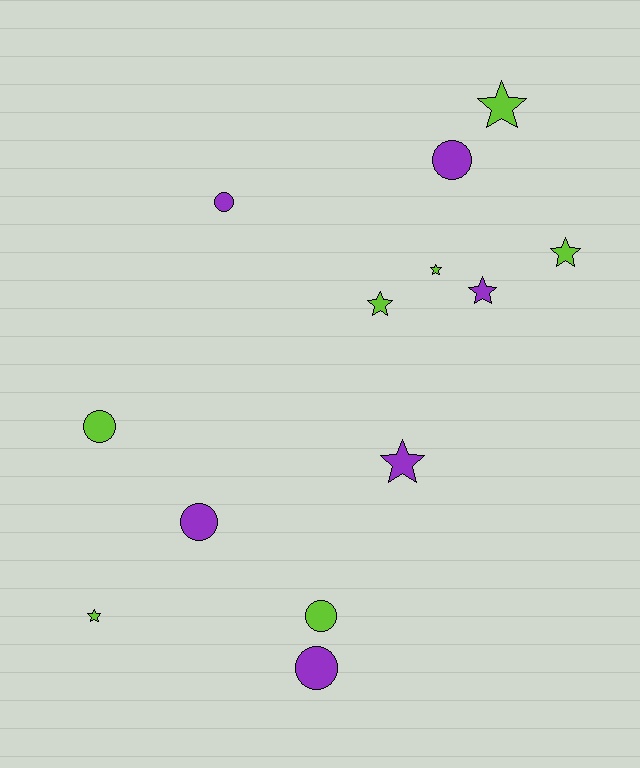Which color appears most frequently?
Lime, with 7 objects.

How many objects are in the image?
There are 13 objects.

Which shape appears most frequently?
Star, with 7 objects.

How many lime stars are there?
There are 5 lime stars.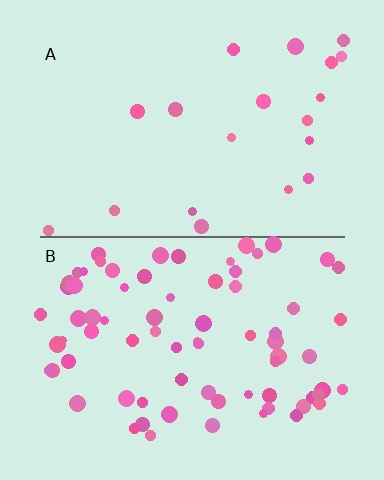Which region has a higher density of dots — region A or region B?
B (the bottom).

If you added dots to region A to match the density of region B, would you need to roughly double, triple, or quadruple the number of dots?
Approximately quadruple.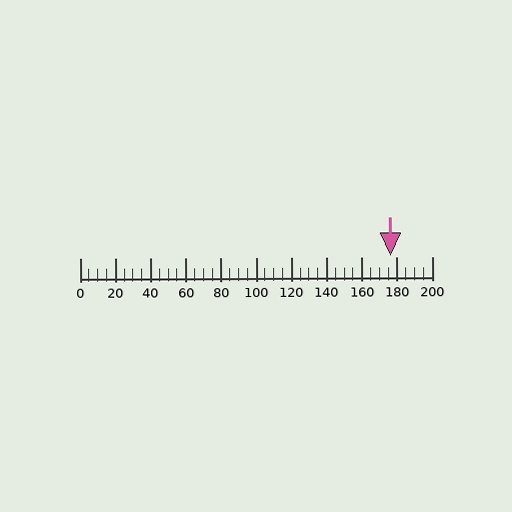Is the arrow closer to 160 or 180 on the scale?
The arrow is closer to 180.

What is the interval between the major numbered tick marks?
The major tick marks are spaced 20 units apart.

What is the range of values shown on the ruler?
The ruler shows values from 0 to 200.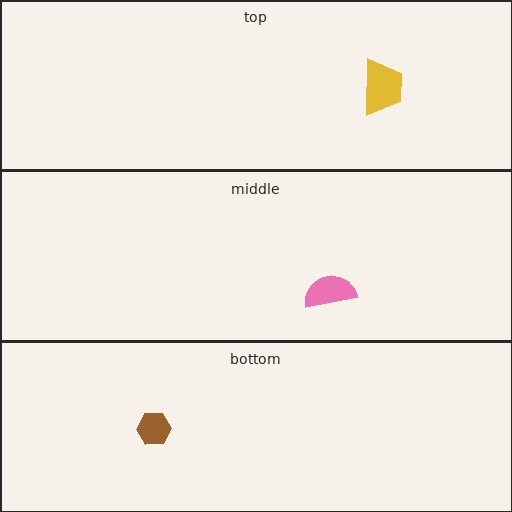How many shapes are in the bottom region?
1.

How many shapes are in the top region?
1.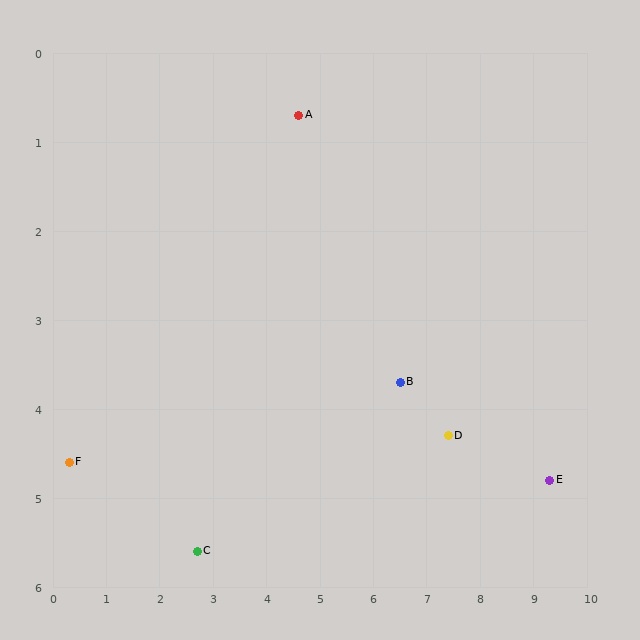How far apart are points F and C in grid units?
Points F and C are about 2.6 grid units apart.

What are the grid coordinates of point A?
Point A is at approximately (4.6, 0.7).